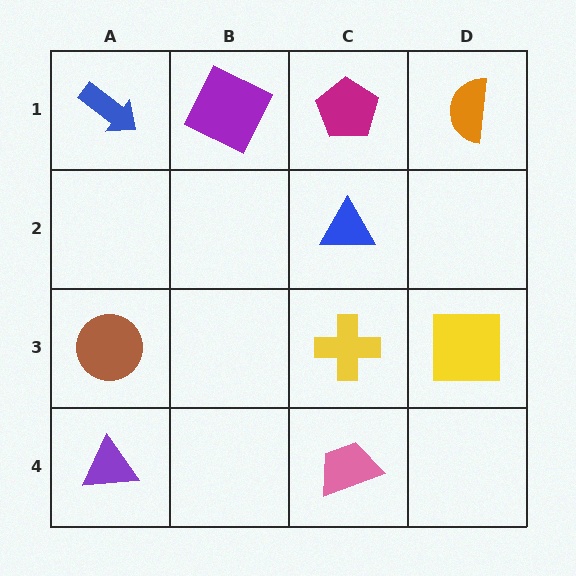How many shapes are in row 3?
3 shapes.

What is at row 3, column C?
A yellow cross.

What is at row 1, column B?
A purple square.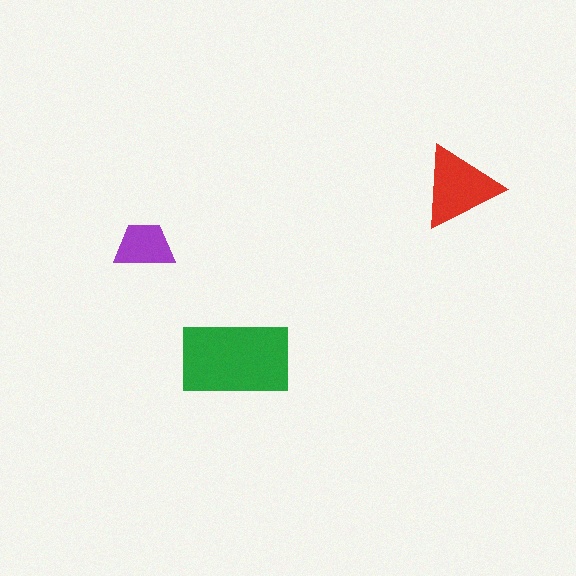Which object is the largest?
The green rectangle.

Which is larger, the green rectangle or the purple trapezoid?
The green rectangle.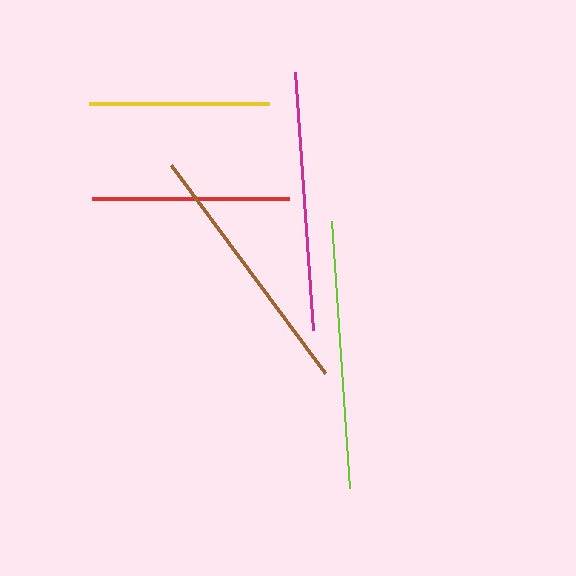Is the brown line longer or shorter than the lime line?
The lime line is longer than the brown line.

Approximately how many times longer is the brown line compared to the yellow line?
The brown line is approximately 1.4 times the length of the yellow line.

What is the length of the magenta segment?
The magenta segment is approximately 258 pixels long.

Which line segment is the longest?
The lime line is the longest at approximately 267 pixels.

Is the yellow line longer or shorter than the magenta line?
The magenta line is longer than the yellow line.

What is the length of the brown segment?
The brown segment is approximately 259 pixels long.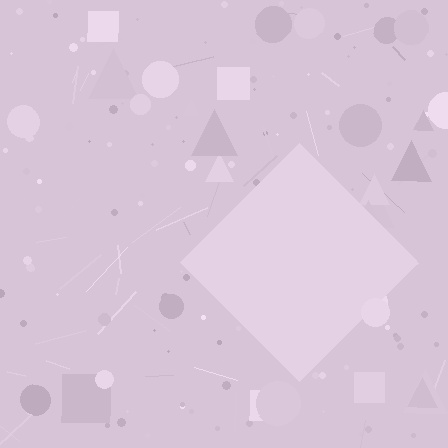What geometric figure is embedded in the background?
A diamond is embedded in the background.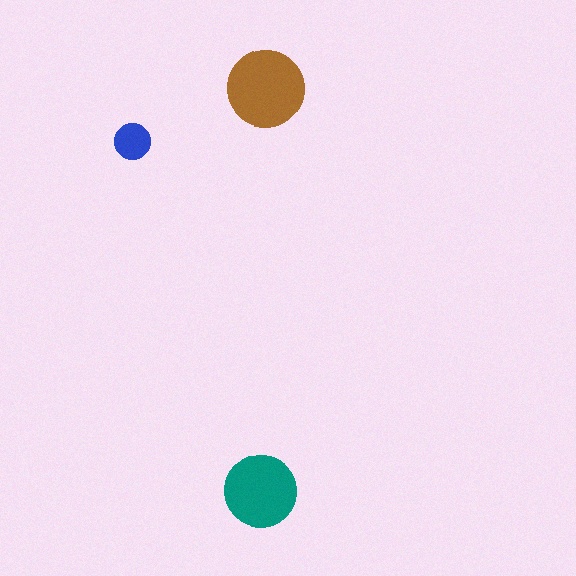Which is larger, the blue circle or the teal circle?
The teal one.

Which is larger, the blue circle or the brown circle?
The brown one.